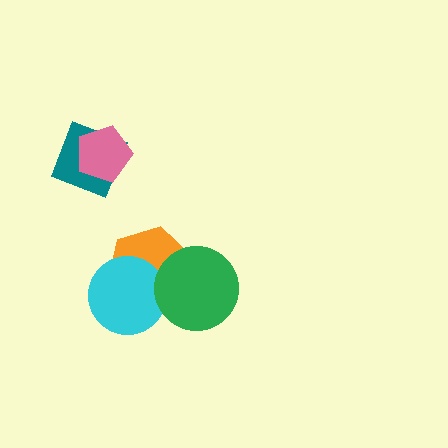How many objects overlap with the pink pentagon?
1 object overlaps with the pink pentagon.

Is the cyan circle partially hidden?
Yes, it is partially covered by another shape.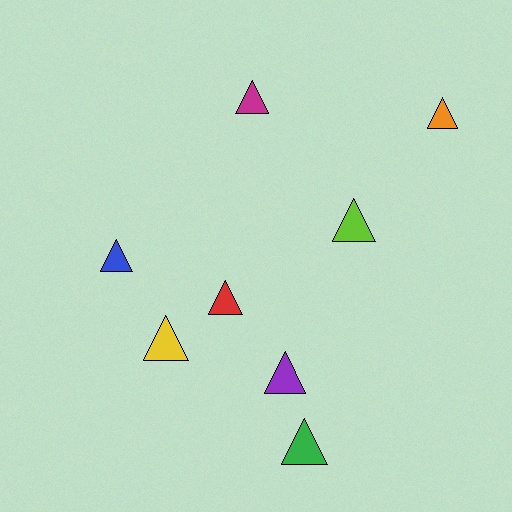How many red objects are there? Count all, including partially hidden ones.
There is 1 red object.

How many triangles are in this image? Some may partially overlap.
There are 8 triangles.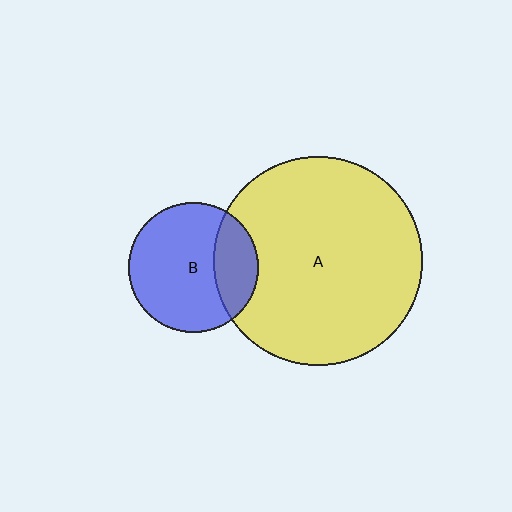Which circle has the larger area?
Circle A (yellow).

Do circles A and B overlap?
Yes.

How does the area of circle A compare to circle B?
Approximately 2.6 times.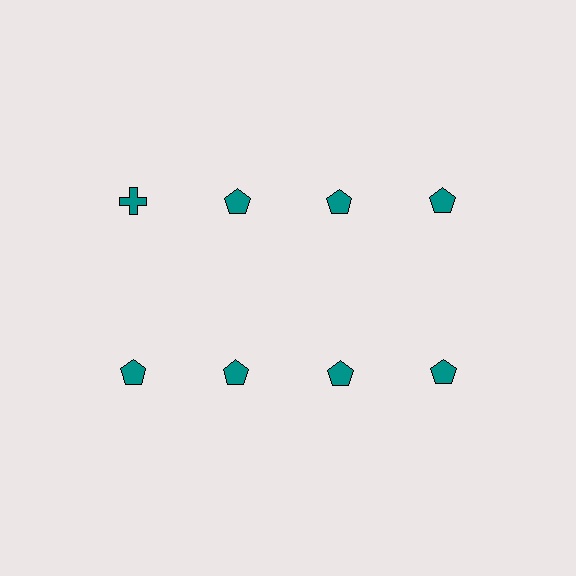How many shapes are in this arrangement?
There are 8 shapes arranged in a grid pattern.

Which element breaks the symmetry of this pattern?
The teal cross in the top row, leftmost column breaks the symmetry. All other shapes are teal pentagons.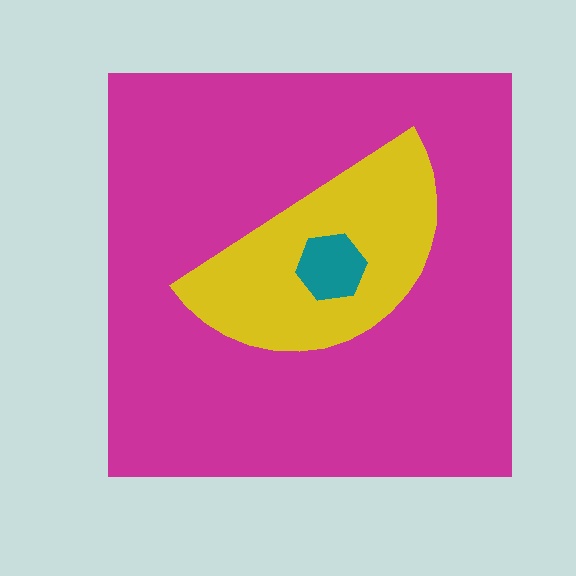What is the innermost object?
The teal hexagon.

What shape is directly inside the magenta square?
The yellow semicircle.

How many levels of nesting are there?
3.